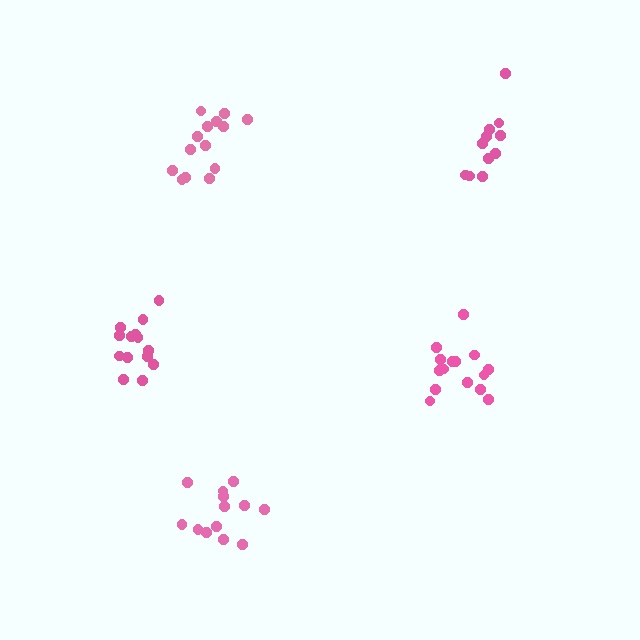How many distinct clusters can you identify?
There are 5 distinct clusters.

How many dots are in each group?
Group 1: 14 dots, Group 2: 13 dots, Group 3: 15 dots, Group 4: 11 dots, Group 5: 15 dots (68 total).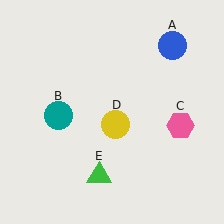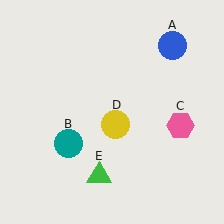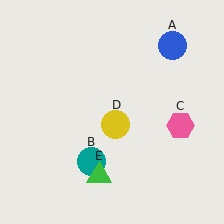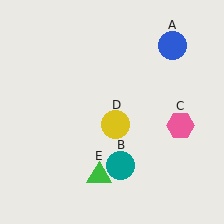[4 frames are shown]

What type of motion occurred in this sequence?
The teal circle (object B) rotated counterclockwise around the center of the scene.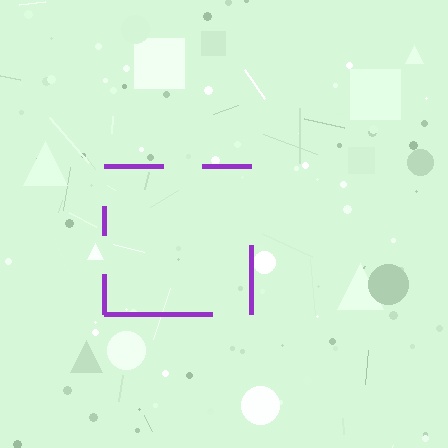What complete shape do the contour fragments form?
The contour fragments form a square.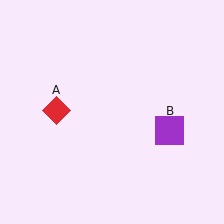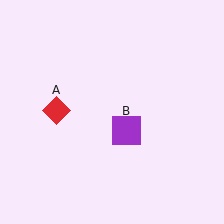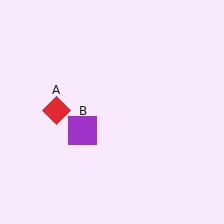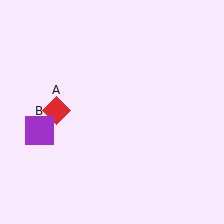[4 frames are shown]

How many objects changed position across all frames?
1 object changed position: purple square (object B).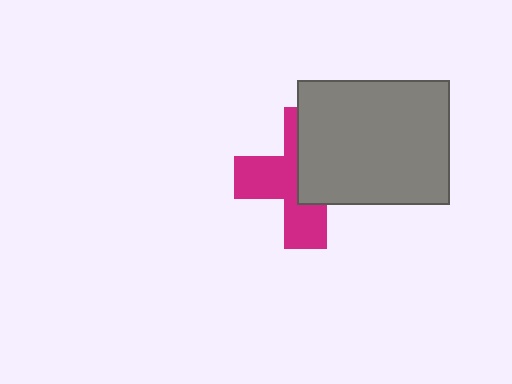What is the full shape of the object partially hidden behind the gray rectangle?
The partially hidden object is a magenta cross.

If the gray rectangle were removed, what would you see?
You would see the complete magenta cross.